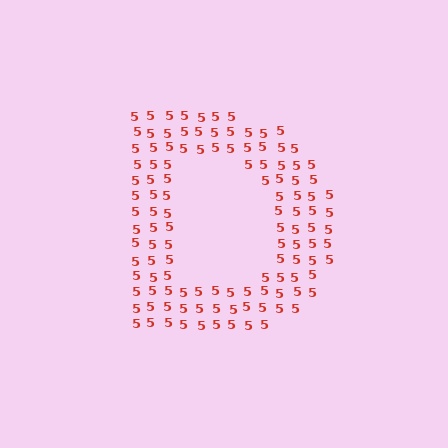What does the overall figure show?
The overall figure shows the letter D.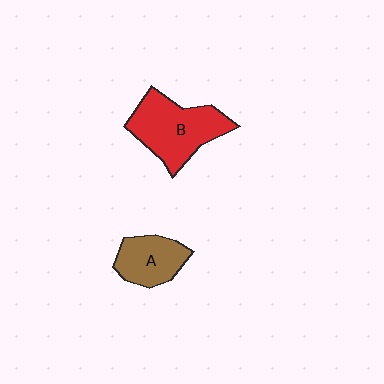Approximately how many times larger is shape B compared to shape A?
Approximately 1.6 times.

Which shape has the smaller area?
Shape A (brown).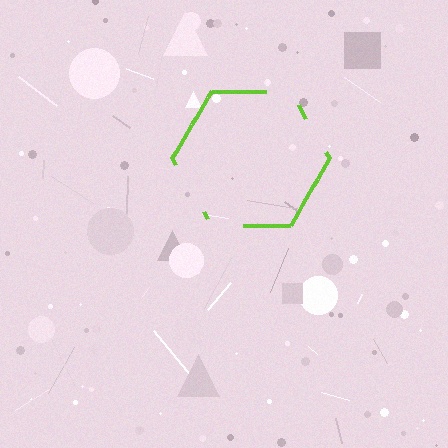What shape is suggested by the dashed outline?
The dashed outline suggests a hexagon.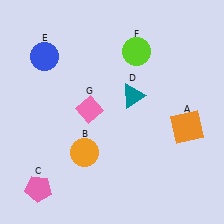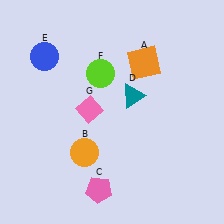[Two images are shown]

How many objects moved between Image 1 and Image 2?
3 objects moved between the two images.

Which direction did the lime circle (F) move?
The lime circle (F) moved left.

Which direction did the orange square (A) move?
The orange square (A) moved up.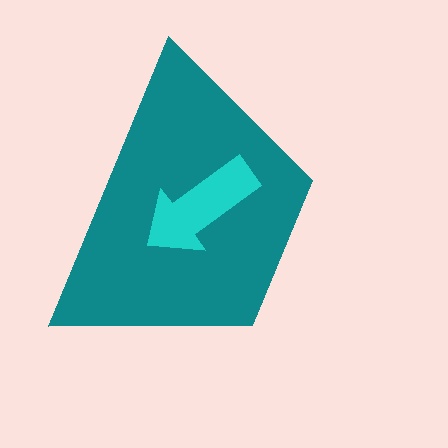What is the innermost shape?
The cyan arrow.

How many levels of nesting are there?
2.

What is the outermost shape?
The teal trapezoid.